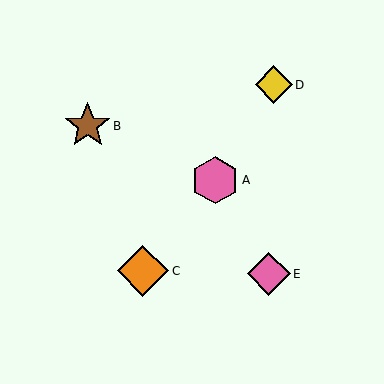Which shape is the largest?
The orange diamond (labeled C) is the largest.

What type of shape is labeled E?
Shape E is a pink diamond.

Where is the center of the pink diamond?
The center of the pink diamond is at (269, 274).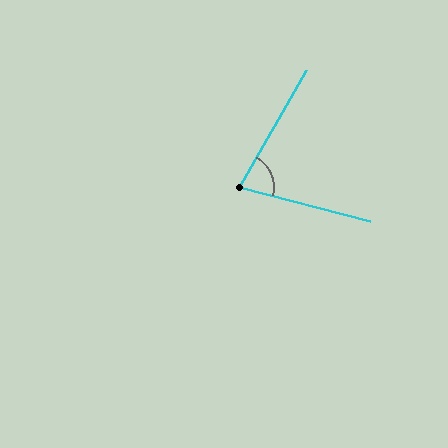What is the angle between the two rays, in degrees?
Approximately 75 degrees.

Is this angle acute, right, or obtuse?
It is acute.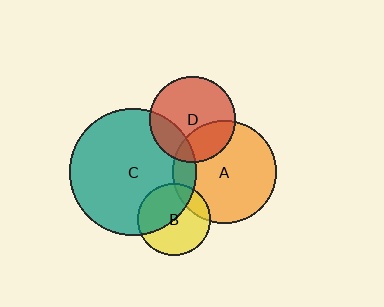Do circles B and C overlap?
Yes.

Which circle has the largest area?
Circle C (teal).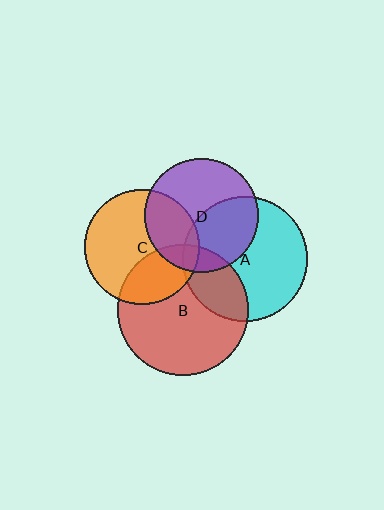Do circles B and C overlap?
Yes.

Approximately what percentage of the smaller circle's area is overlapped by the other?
Approximately 30%.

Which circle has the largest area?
Circle B (red).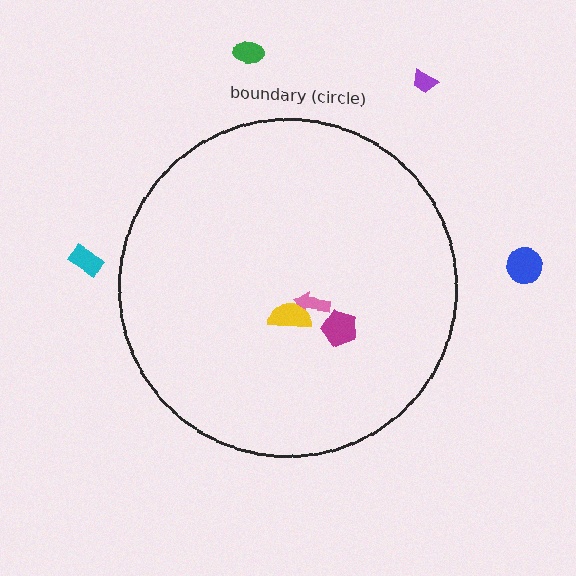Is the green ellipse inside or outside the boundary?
Outside.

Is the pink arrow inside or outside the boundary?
Inside.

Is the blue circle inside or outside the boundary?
Outside.